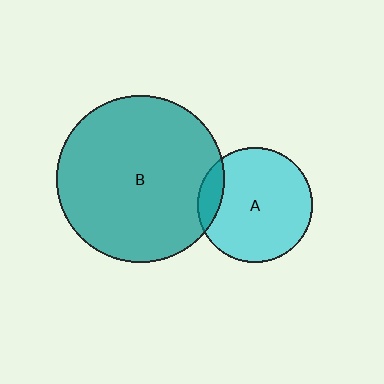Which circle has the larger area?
Circle B (teal).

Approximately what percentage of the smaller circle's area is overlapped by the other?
Approximately 10%.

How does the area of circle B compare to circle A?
Approximately 2.1 times.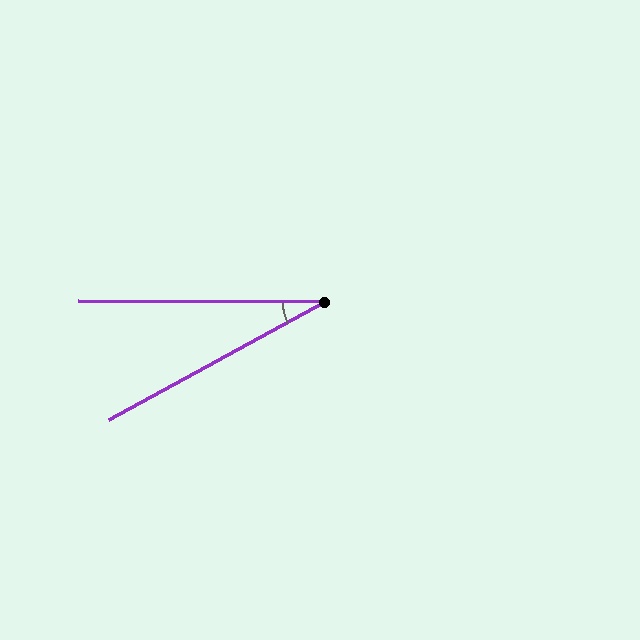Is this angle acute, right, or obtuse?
It is acute.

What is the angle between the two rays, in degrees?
Approximately 29 degrees.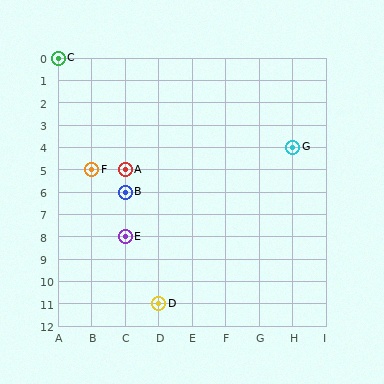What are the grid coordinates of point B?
Point B is at grid coordinates (C, 6).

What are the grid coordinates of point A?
Point A is at grid coordinates (C, 5).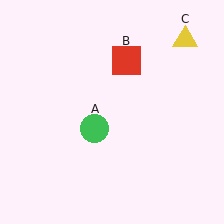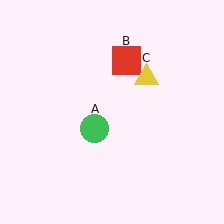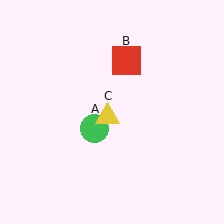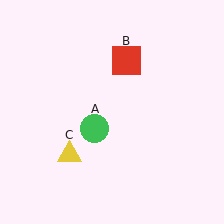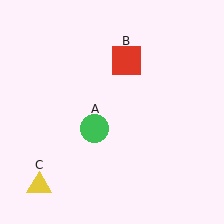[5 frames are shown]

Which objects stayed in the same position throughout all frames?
Green circle (object A) and red square (object B) remained stationary.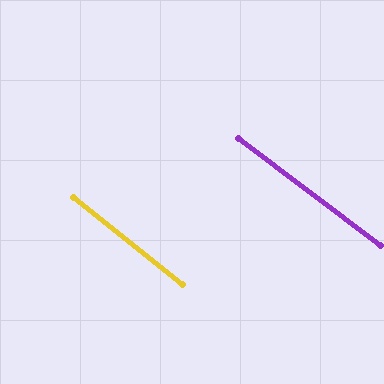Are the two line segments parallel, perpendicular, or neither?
Parallel — their directions differ by only 1.6°.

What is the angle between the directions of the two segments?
Approximately 2 degrees.